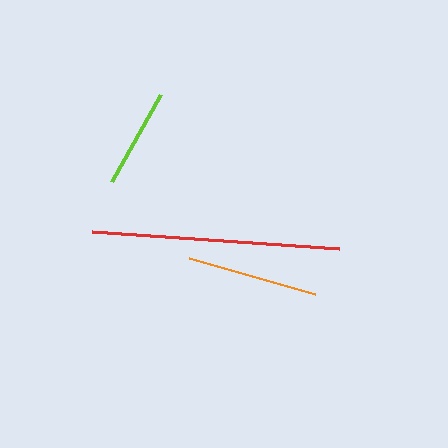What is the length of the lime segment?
The lime segment is approximately 100 pixels long.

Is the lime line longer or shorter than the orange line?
The orange line is longer than the lime line.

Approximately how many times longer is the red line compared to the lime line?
The red line is approximately 2.5 times the length of the lime line.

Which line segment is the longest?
The red line is the longest at approximately 248 pixels.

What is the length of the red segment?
The red segment is approximately 248 pixels long.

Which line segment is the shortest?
The lime line is the shortest at approximately 100 pixels.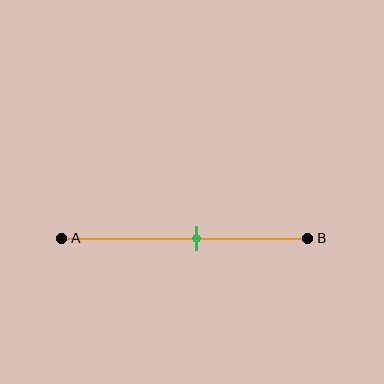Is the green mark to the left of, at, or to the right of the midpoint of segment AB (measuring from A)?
The green mark is to the right of the midpoint of segment AB.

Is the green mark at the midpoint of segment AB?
No, the mark is at about 55% from A, not at the 50% midpoint.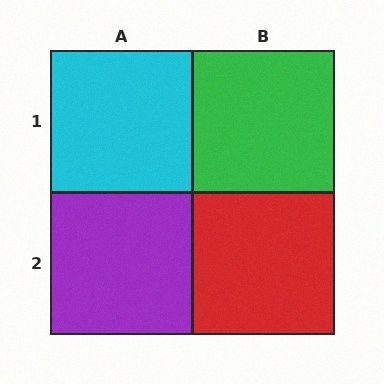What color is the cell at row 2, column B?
Red.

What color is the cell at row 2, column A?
Purple.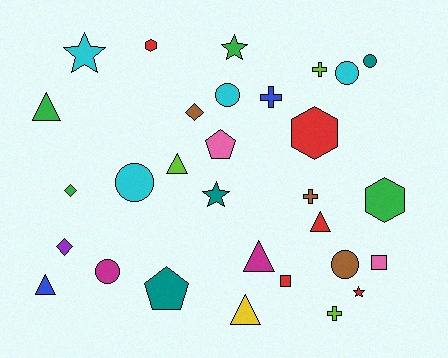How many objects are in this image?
There are 30 objects.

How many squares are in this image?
There are 2 squares.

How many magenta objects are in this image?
There are 2 magenta objects.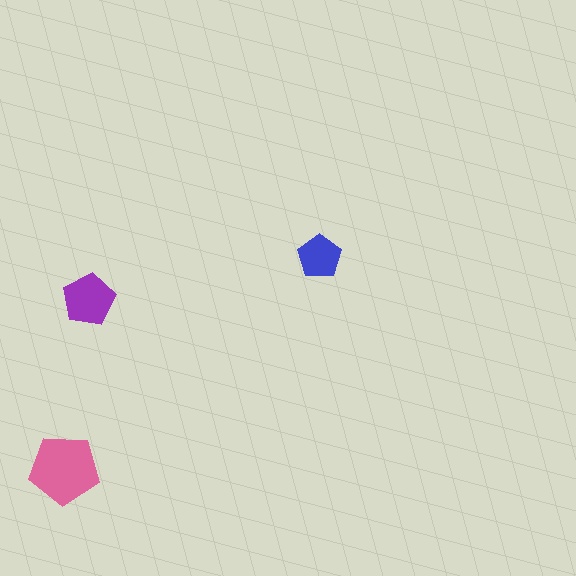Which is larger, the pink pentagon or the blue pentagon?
The pink one.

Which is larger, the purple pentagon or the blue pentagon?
The purple one.